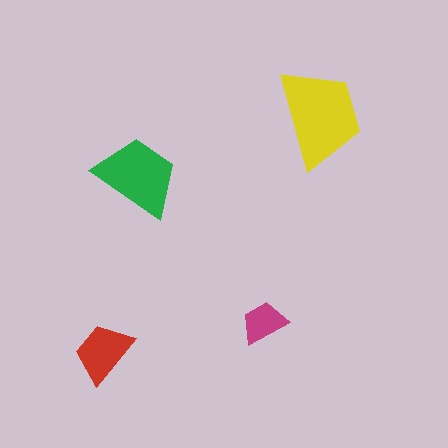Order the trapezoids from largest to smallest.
the yellow one, the green one, the red one, the magenta one.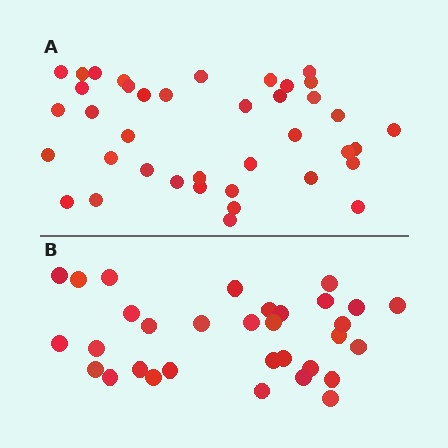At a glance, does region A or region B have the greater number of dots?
Region A (the top region) has more dots.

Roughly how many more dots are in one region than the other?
Region A has roughly 8 or so more dots than region B.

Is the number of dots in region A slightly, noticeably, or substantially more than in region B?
Region A has only slightly more — the two regions are fairly close. The ratio is roughly 1.2 to 1.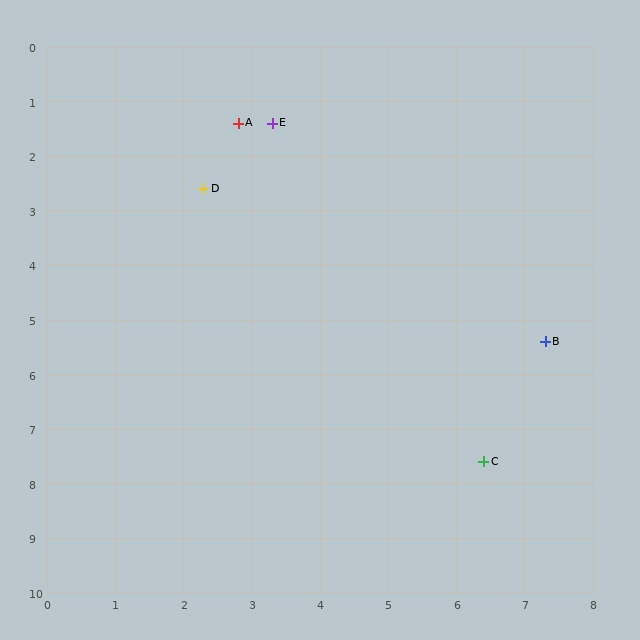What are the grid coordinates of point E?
Point E is at approximately (3.3, 1.4).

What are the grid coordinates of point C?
Point C is at approximately (6.4, 7.6).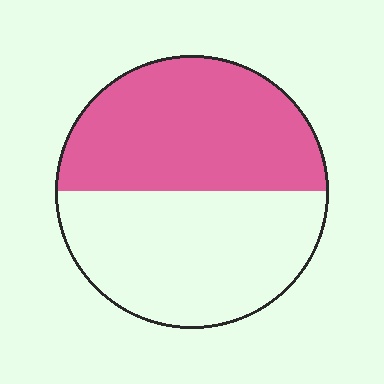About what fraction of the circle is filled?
About one half (1/2).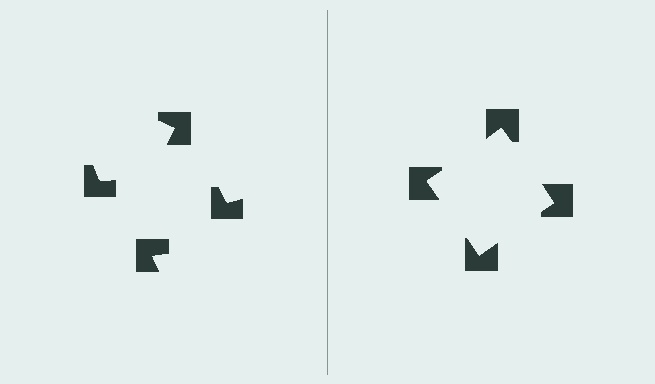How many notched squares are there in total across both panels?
8 — 4 on each side.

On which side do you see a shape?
An illusory square appears on the right side. On the left side the wedge cuts are rotated, so no coherent shape forms.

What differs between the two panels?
The notched squares are positioned identically on both sides; only the wedge orientations differ. On the right they align to a square; on the left they are misaligned.